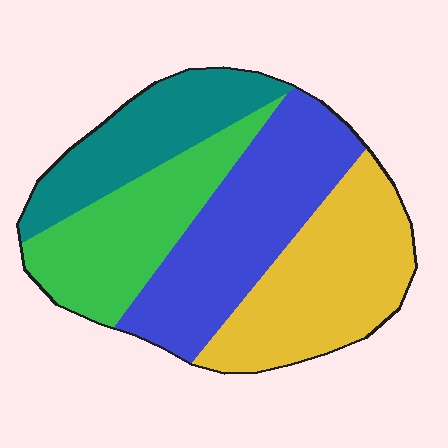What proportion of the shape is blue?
Blue takes up about one third (1/3) of the shape.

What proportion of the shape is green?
Green takes up about one quarter (1/4) of the shape.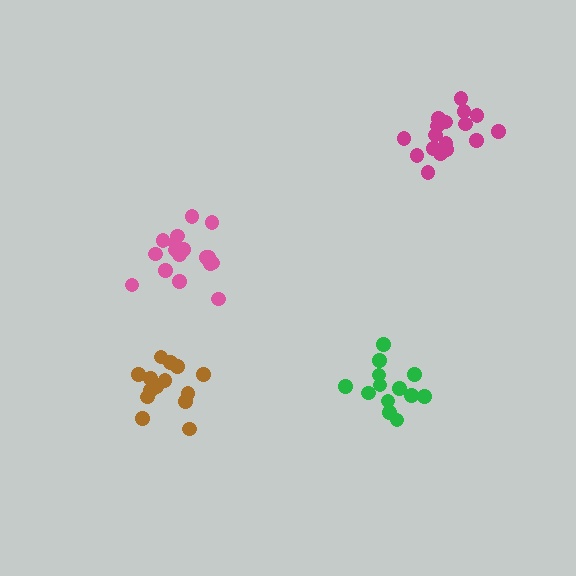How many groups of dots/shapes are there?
There are 4 groups.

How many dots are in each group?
Group 1: 14 dots, Group 2: 17 dots, Group 3: 17 dots, Group 4: 13 dots (61 total).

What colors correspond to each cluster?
The clusters are colored: brown, magenta, pink, green.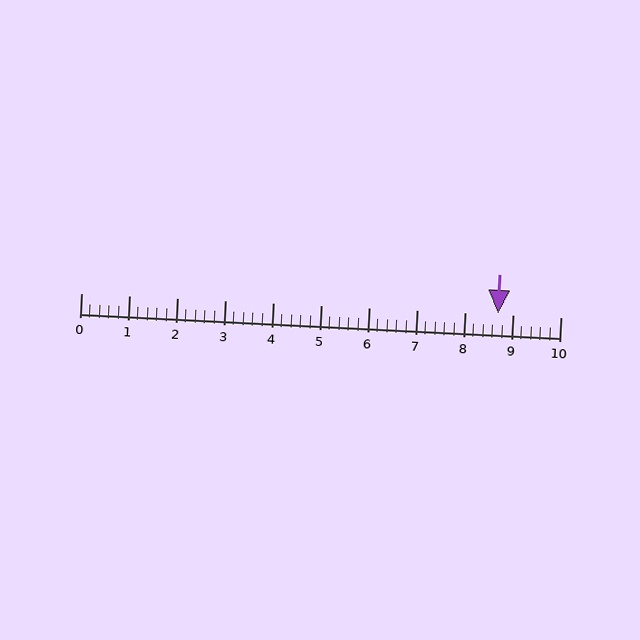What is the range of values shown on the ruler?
The ruler shows values from 0 to 10.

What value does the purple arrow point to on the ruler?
The purple arrow points to approximately 8.7.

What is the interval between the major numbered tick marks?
The major tick marks are spaced 1 units apart.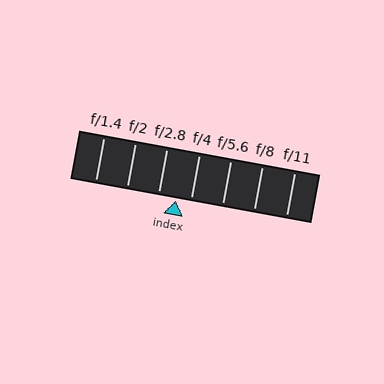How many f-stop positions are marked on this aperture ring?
There are 7 f-stop positions marked.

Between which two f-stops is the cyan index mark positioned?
The index mark is between f/2.8 and f/4.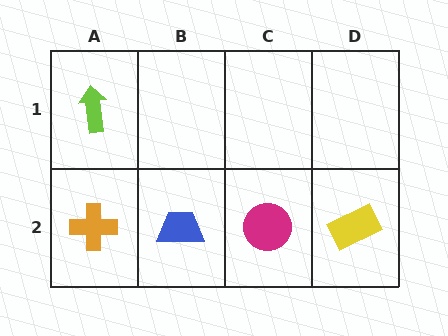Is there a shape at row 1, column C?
No, that cell is empty.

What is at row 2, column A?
An orange cross.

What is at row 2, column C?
A magenta circle.